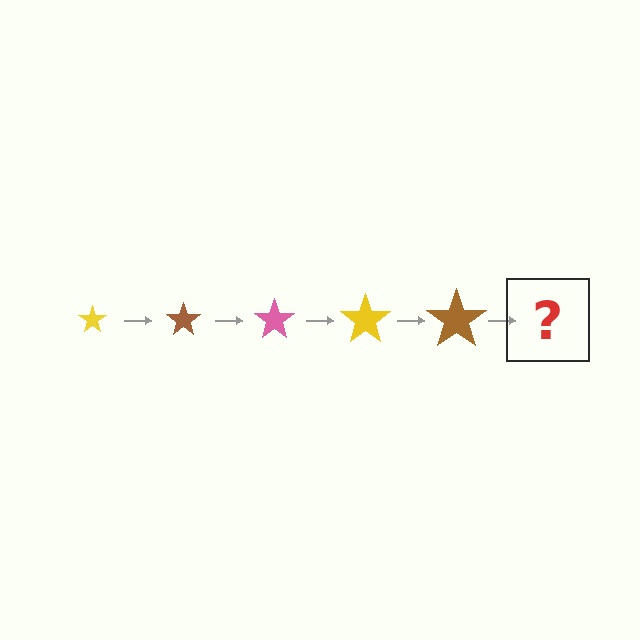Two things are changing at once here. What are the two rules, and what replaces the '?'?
The two rules are that the star grows larger each step and the color cycles through yellow, brown, and pink. The '?' should be a pink star, larger than the previous one.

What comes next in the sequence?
The next element should be a pink star, larger than the previous one.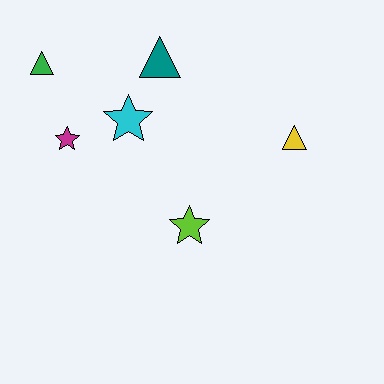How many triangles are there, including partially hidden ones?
There are 3 triangles.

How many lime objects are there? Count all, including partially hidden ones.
There is 1 lime object.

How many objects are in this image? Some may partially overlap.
There are 6 objects.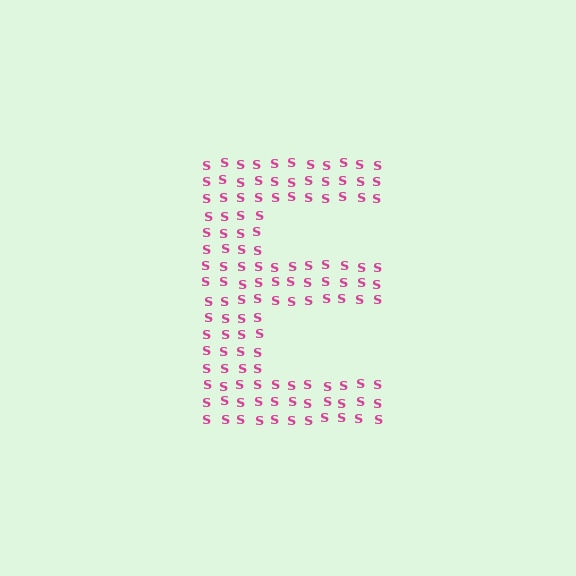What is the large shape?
The large shape is the letter E.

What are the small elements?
The small elements are letter S's.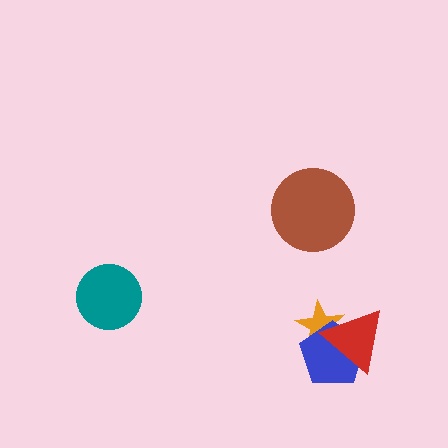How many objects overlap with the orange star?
2 objects overlap with the orange star.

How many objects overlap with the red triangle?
2 objects overlap with the red triangle.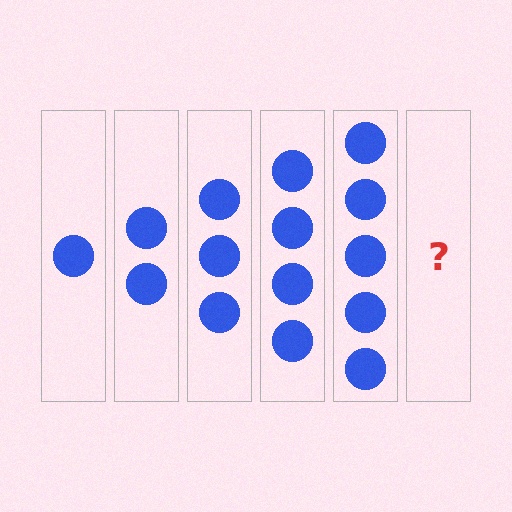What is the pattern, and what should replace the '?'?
The pattern is that each step adds one more circle. The '?' should be 6 circles.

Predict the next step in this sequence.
The next step is 6 circles.